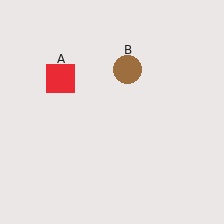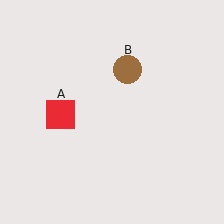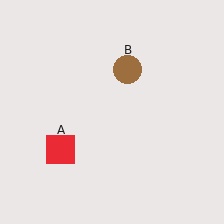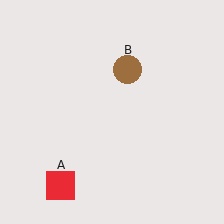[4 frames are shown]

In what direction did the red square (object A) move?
The red square (object A) moved down.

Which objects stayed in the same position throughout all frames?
Brown circle (object B) remained stationary.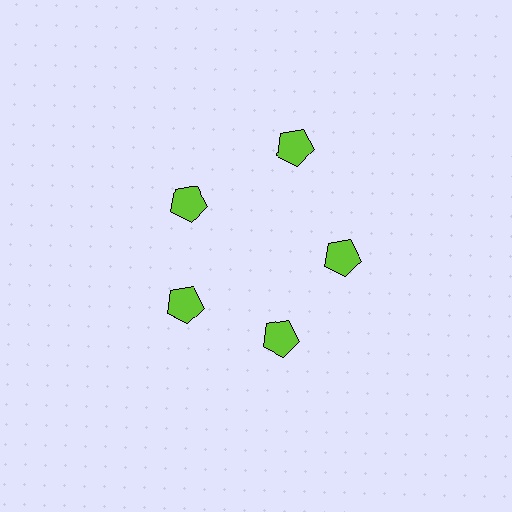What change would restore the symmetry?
The symmetry would be restored by moving it inward, back onto the ring so that all 5 pentagons sit at equal angles and equal distance from the center.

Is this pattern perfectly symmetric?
No. The 5 lime pentagons are arranged in a ring, but one element near the 1 o'clock position is pushed outward from the center, breaking the 5-fold rotational symmetry.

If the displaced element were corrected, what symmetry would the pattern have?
It would have 5-fold rotational symmetry — the pattern would map onto itself every 72 degrees.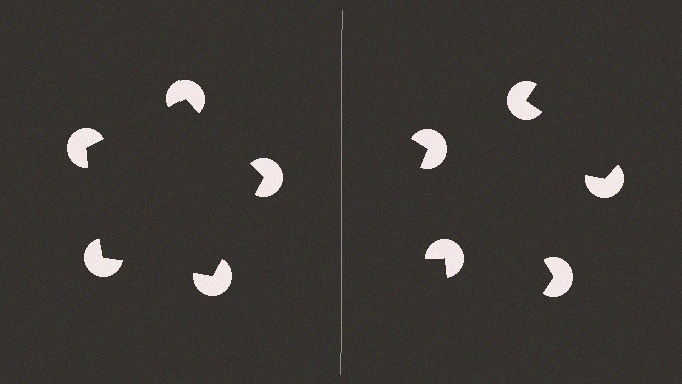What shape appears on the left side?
An illusory pentagon.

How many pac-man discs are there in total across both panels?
10 — 5 on each side.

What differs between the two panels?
The pac-man discs are positioned identically on both sides; only the wedge orientations differ. On the left they align to a pentagon; on the right they are misaligned.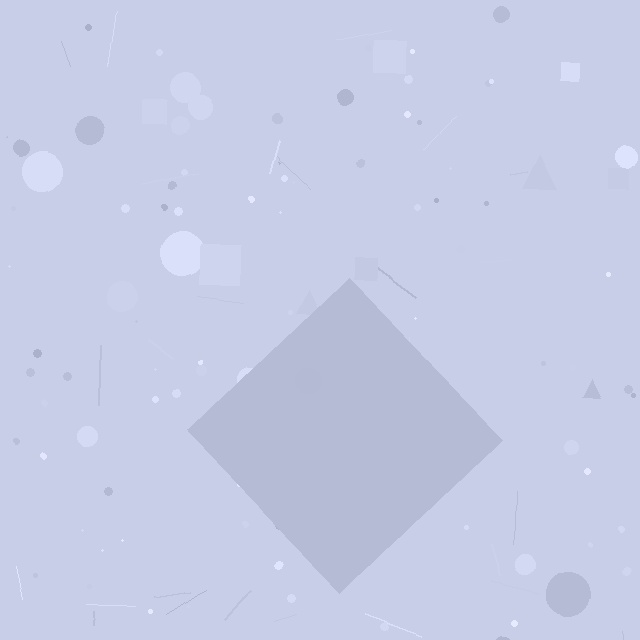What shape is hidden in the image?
A diamond is hidden in the image.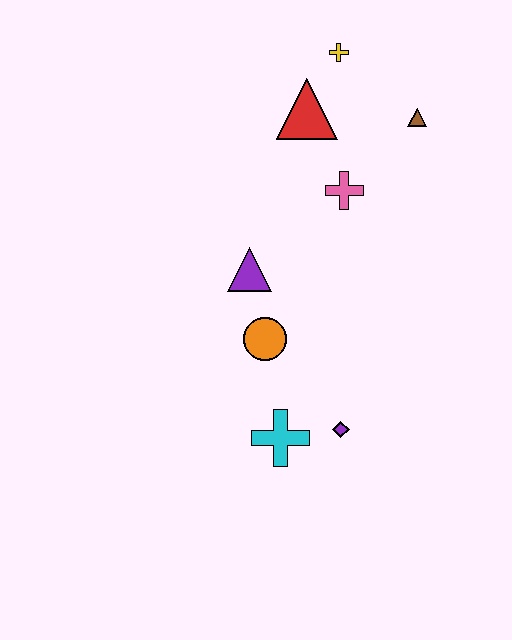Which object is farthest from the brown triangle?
The cyan cross is farthest from the brown triangle.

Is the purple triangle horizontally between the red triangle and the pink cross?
No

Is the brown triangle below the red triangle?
Yes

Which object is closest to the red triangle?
The yellow cross is closest to the red triangle.